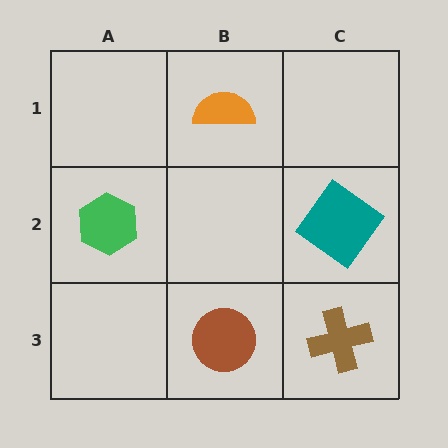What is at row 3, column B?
A brown circle.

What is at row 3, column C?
A brown cross.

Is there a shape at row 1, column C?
No, that cell is empty.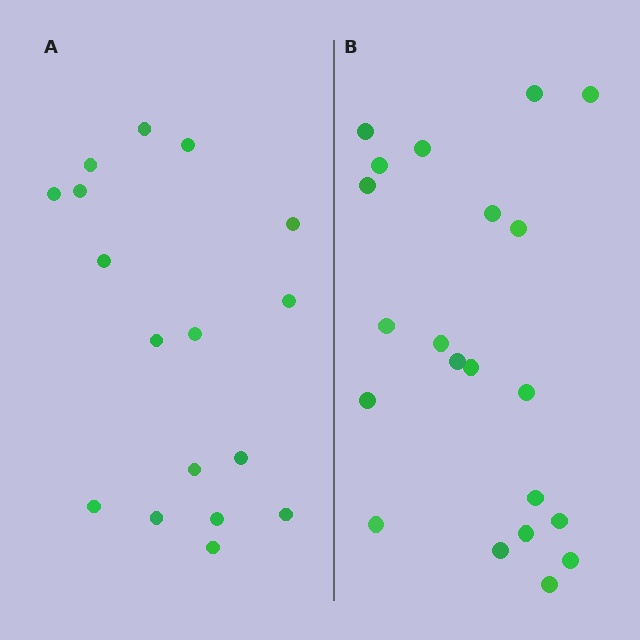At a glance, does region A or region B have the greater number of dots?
Region B (the right region) has more dots.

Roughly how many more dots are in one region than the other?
Region B has about 4 more dots than region A.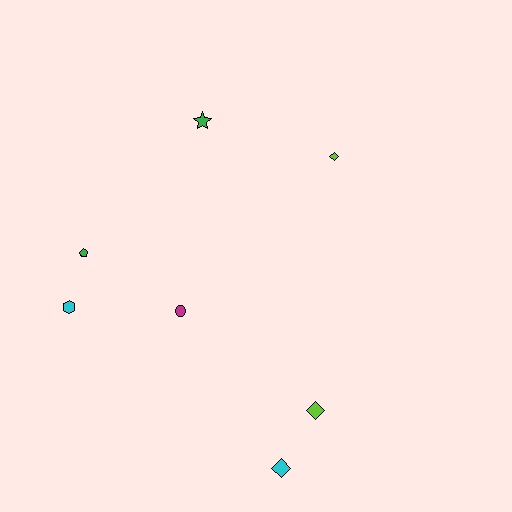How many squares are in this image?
There are no squares.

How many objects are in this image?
There are 7 objects.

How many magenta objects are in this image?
There is 1 magenta object.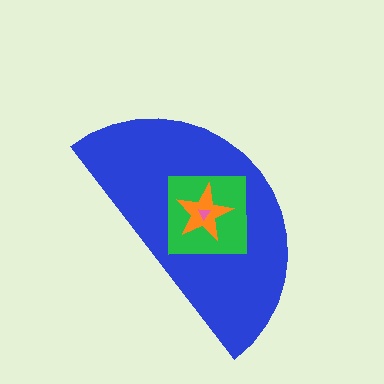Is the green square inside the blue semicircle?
Yes.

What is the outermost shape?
The blue semicircle.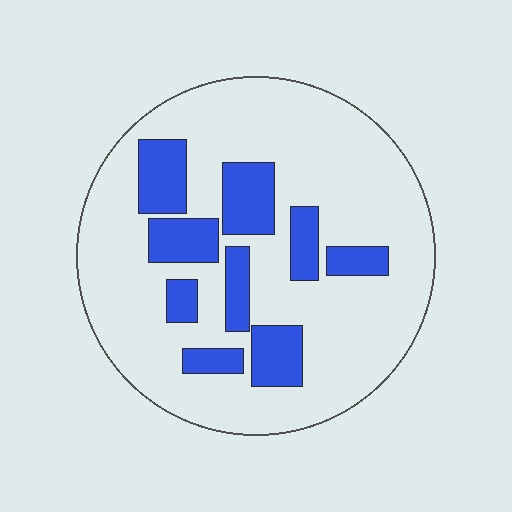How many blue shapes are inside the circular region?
9.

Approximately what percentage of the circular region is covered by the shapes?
Approximately 25%.